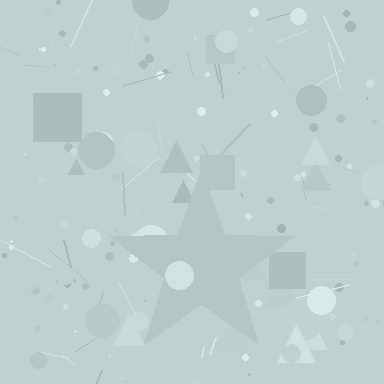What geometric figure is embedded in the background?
A star is embedded in the background.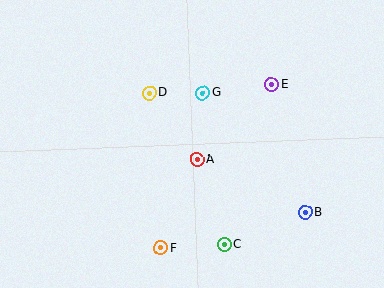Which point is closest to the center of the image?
Point A at (197, 160) is closest to the center.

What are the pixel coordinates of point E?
Point E is at (272, 85).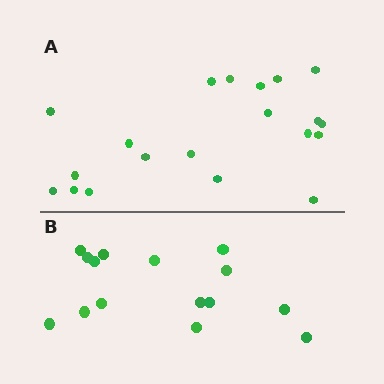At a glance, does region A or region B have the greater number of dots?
Region A (the top region) has more dots.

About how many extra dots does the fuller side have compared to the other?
Region A has about 5 more dots than region B.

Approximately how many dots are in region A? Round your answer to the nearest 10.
About 20 dots.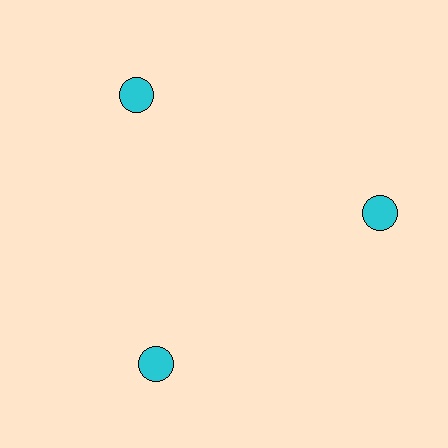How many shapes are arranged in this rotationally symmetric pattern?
There are 3 shapes, arranged in 3 groups of 1.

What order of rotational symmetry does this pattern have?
This pattern has 3-fold rotational symmetry.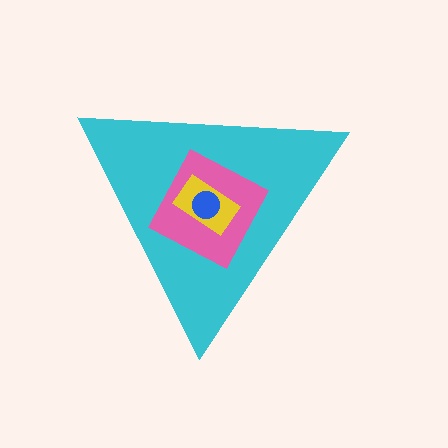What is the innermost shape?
The blue circle.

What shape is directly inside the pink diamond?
The yellow rectangle.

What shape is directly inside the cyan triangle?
The pink diamond.